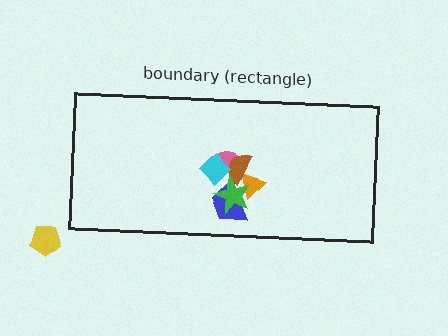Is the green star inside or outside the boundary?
Inside.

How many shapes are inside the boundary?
6 inside, 1 outside.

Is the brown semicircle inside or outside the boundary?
Inside.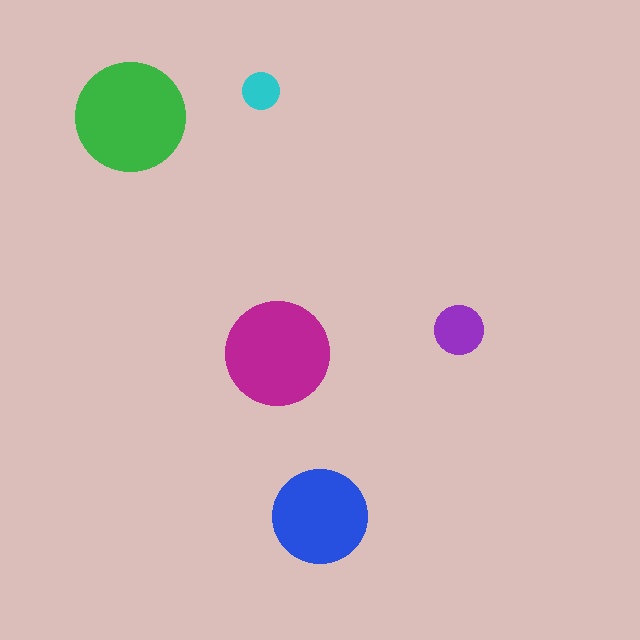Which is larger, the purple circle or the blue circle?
The blue one.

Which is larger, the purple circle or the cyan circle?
The purple one.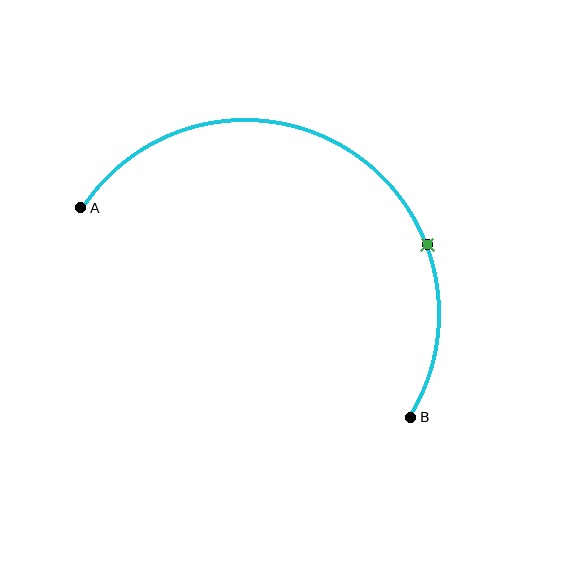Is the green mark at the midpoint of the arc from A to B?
No. The green mark lies on the arc but is closer to endpoint B. The arc midpoint would be at the point on the curve equidistant along the arc from both A and B.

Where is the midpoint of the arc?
The arc midpoint is the point on the curve farthest from the straight line joining A and B. It sits above that line.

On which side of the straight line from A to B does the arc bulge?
The arc bulges above the straight line connecting A and B.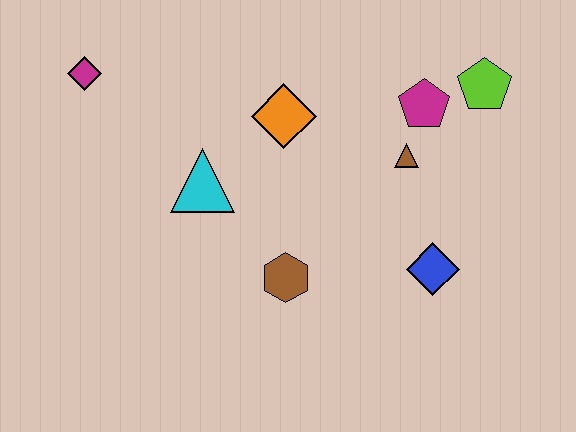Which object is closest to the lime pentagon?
The magenta pentagon is closest to the lime pentagon.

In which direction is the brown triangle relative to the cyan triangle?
The brown triangle is to the right of the cyan triangle.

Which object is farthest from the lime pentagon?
The magenta diamond is farthest from the lime pentagon.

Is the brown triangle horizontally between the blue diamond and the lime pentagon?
No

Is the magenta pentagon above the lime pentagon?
No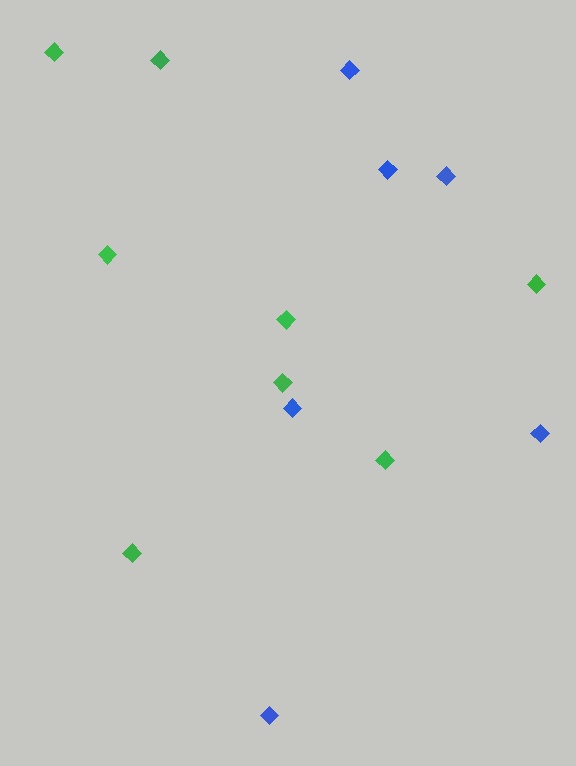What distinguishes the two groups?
There are 2 groups: one group of blue diamonds (6) and one group of green diamonds (8).